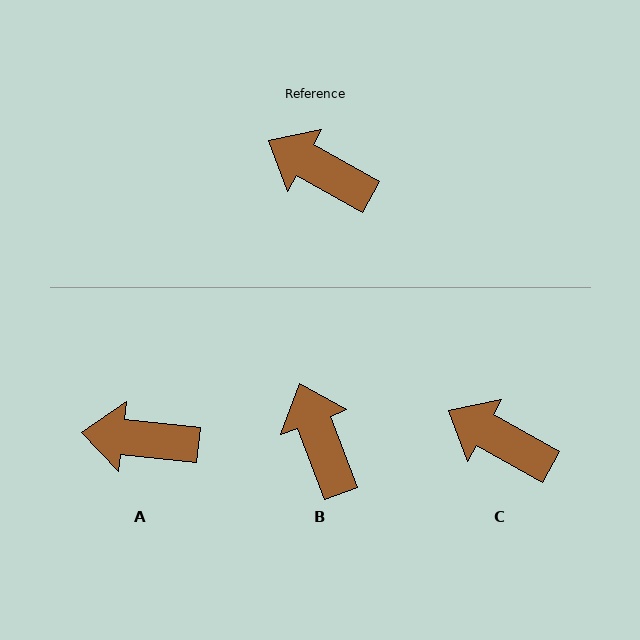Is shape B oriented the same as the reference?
No, it is off by about 40 degrees.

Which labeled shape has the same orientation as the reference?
C.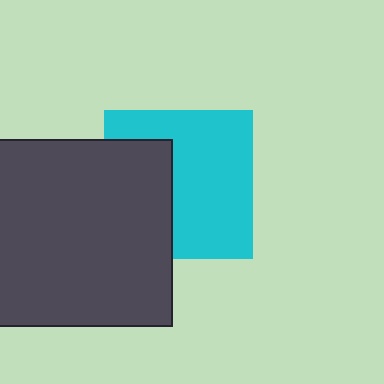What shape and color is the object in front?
The object in front is a dark gray square.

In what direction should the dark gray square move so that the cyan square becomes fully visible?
The dark gray square should move left. That is the shortest direction to clear the overlap and leave the cyan square fully visible.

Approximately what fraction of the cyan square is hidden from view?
Roughly 37% of the cyan square is hidden behind the dark gray square.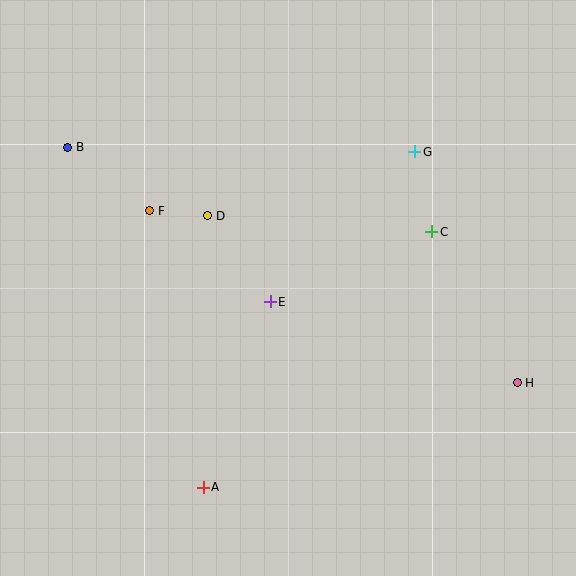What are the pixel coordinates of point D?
Point D is at (208, 216).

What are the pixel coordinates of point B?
Point B is at (68, 147).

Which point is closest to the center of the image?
Point E at (270, 302) is closest to the center.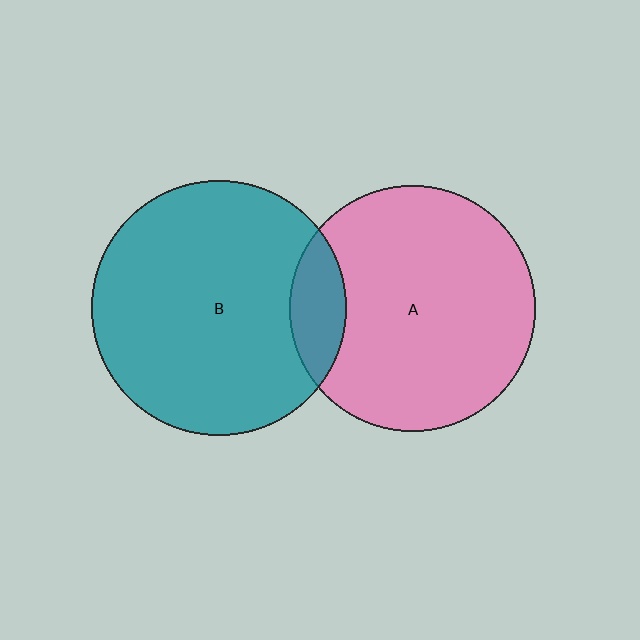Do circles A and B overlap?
Yes.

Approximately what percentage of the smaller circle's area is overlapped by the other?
Approximately 15%.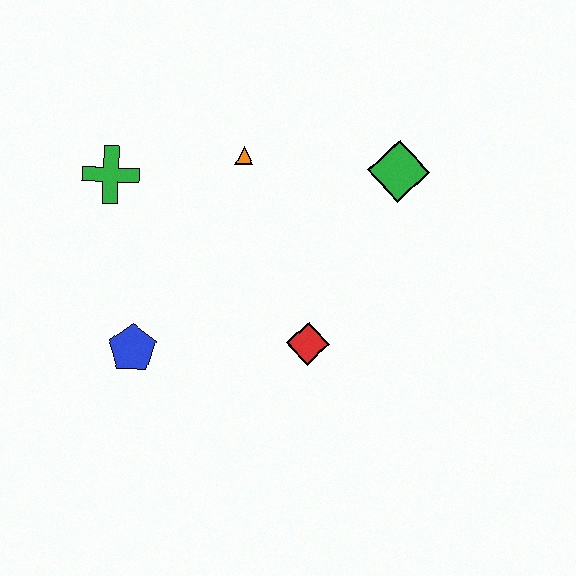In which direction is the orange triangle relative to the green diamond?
The orange triangle is to the left of the green diamond.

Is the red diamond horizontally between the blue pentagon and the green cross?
No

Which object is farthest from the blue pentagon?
The green diamond is farthest from the blue pentagon.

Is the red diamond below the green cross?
Yes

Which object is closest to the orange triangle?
The green cross is closest to the orange triangle.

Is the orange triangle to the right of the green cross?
Yes